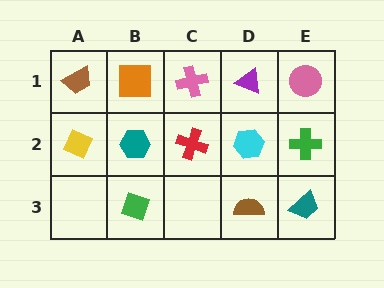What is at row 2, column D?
A cyan hexagon.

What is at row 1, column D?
A purple triangle.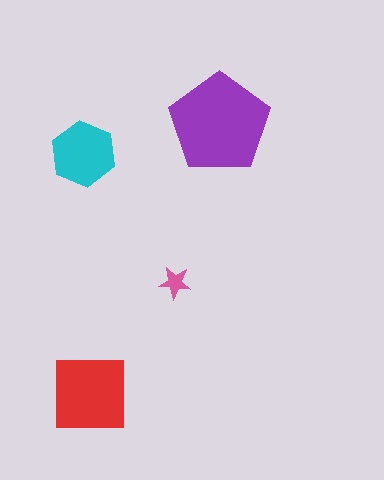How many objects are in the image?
There are 4 objects in the image.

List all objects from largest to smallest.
The purple pentagon, the red square, the cyan hexagon, the pink star.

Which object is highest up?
The purple pentagon is topmost.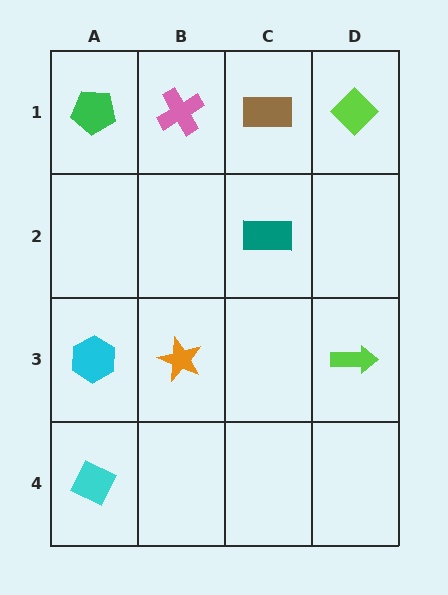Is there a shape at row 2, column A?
No, that cell is empty.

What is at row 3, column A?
A cyan hexagon.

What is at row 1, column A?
A green pentagon.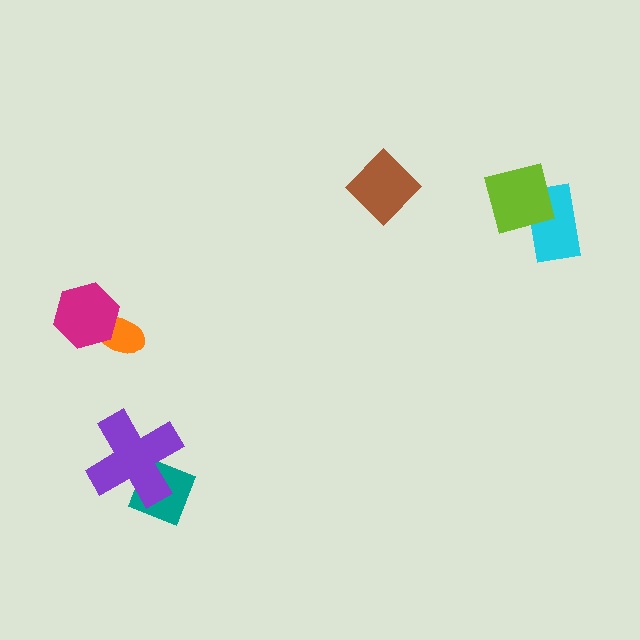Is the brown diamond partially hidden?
No, no other shape covers it.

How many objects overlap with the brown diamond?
0 objects overlap with the brown diamond.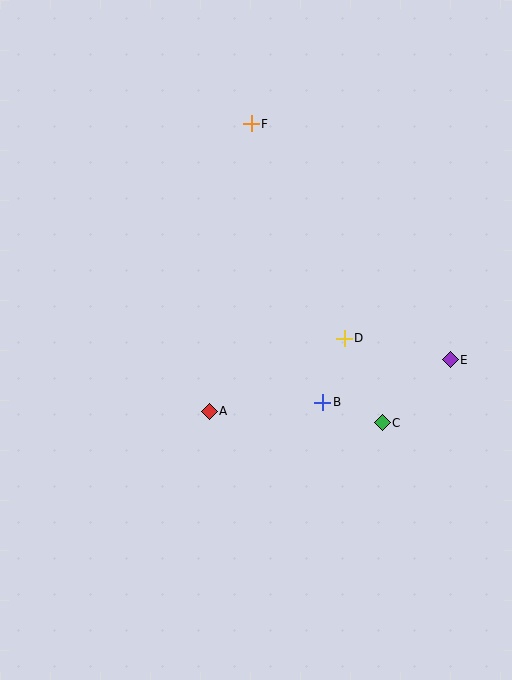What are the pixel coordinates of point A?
Point A is at (209, 411).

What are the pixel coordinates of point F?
Point F is at (251, 124).